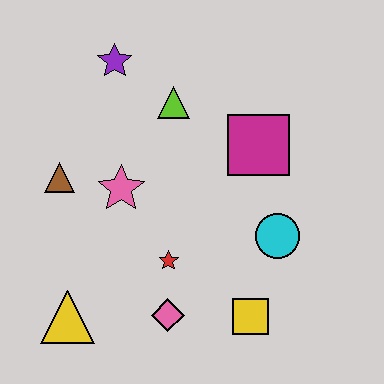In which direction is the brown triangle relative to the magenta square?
The brown triangle is to the left of the magenta square.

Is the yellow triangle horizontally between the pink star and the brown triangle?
Yes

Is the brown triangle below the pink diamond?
No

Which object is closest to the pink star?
The brown triangle is closest to the pink star.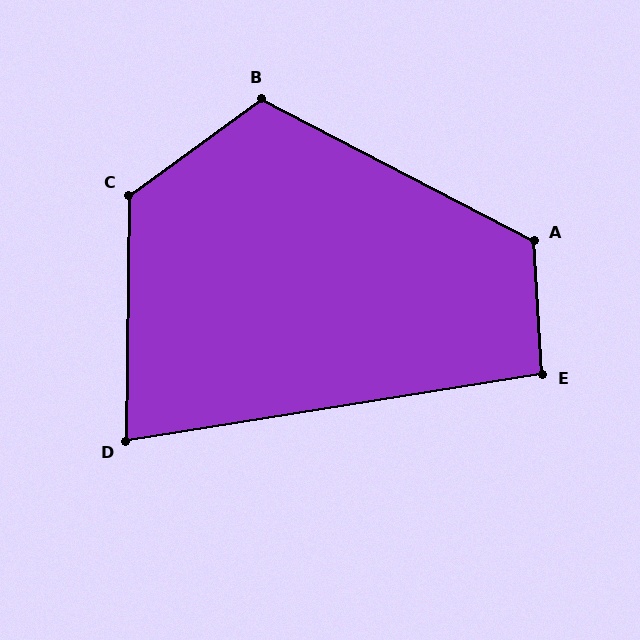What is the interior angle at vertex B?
Approximately 117 degrees (obtuse).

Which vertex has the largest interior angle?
C, at approximately 126 degrees.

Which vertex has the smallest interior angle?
D, at approximately 80 degrees.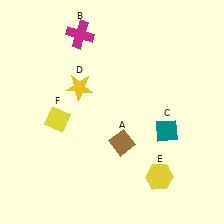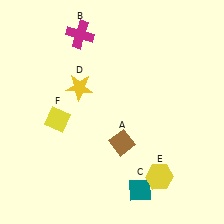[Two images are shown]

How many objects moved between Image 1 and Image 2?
1 object moved between the two images.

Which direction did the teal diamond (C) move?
The teal diamond (C) moved down.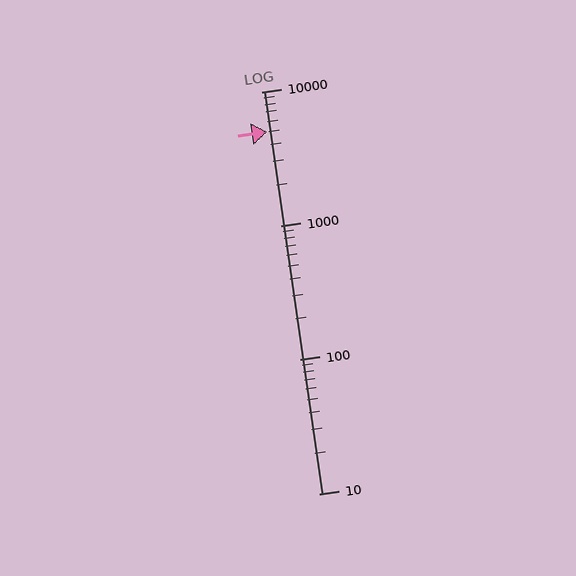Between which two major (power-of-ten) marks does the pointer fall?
The pointer is between 1000 and 10000.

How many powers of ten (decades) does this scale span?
The scale spans 3 decades, from 10 to 10000.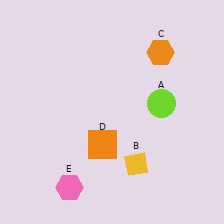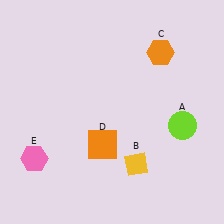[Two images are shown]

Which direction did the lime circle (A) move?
The lime circle (A) moved down.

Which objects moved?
The objects that moved are: the lime circle (A), the pink hexagon (E).